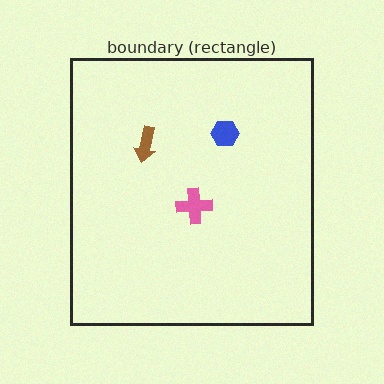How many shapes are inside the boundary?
3 inside, 0 outside.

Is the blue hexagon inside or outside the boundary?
Inside.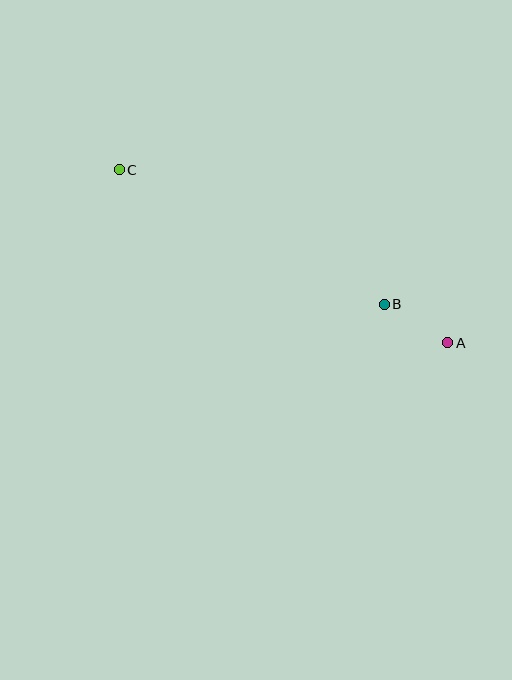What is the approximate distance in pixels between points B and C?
The distance between B and C is approximately 297 pixels.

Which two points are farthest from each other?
Points A and C are farthest from each other.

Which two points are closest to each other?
Points A and B are closest to each other.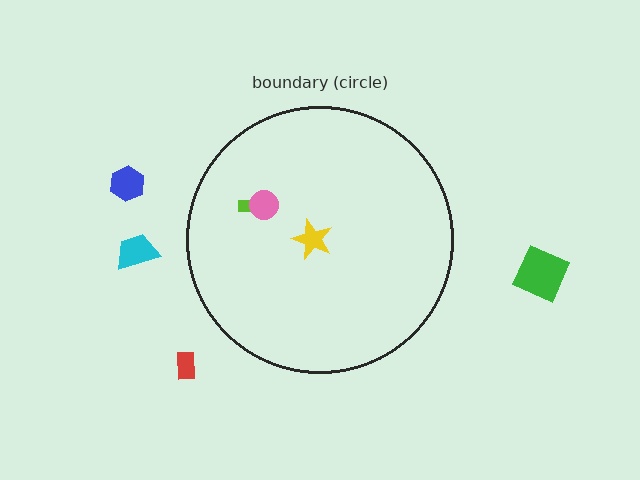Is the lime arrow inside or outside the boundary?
Inside.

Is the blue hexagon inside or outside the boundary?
Outside.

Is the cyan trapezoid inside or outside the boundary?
Outside.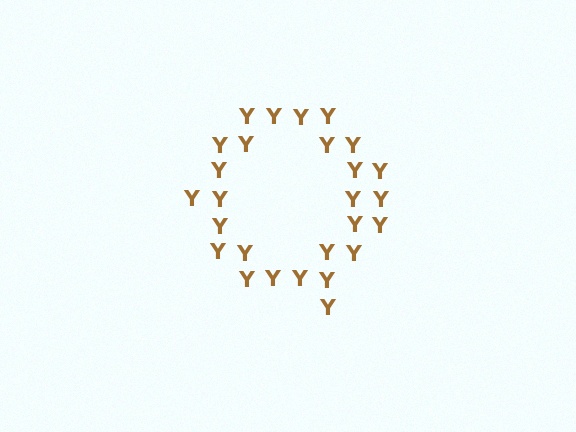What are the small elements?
The small elements are letter Y's.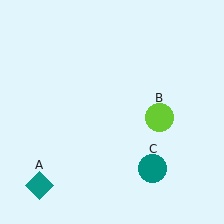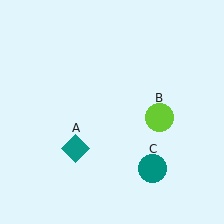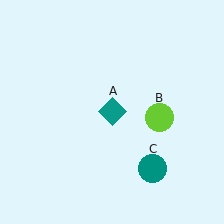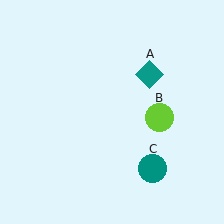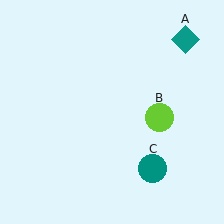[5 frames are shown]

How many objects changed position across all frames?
1 object changed position: teal diamond (object A).